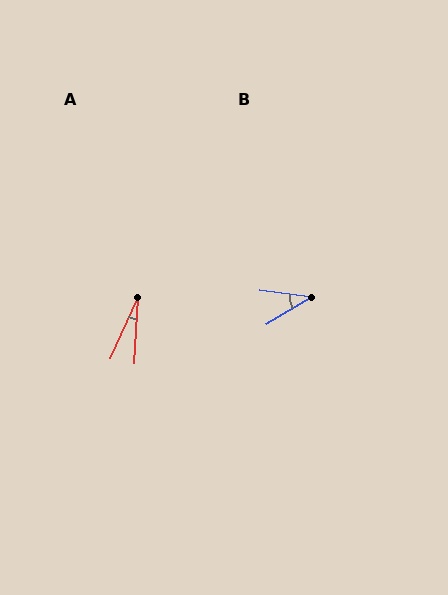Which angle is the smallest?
A, at approximately 21 degrees.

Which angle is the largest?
B, at approximately 39 degrees.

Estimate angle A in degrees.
Approximately 21 degrees.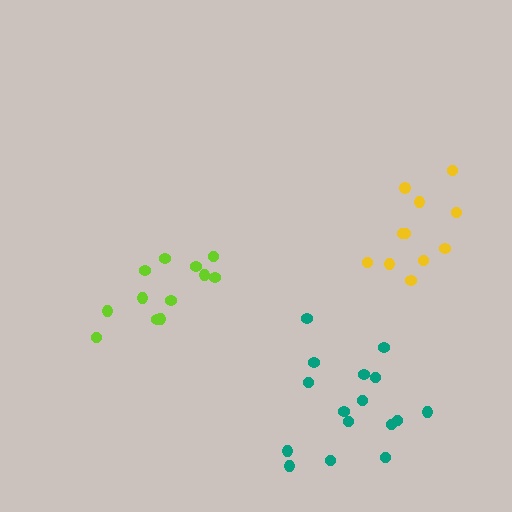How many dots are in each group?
Group 1: 12 dots, Group 2: 16 dots, Group 3: 11 dots (39 total).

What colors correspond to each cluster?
The clusters are colored: lime, teal, yellow.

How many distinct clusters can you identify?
There are 3 distinct clusters.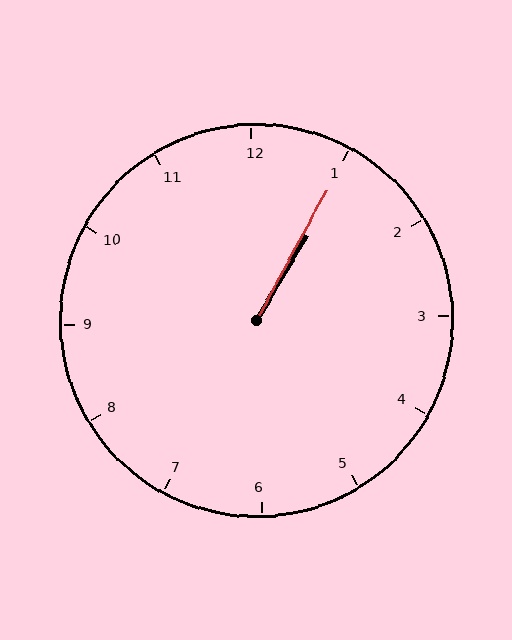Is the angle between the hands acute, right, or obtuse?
It is acute.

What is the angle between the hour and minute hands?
Approximately 2 degrees.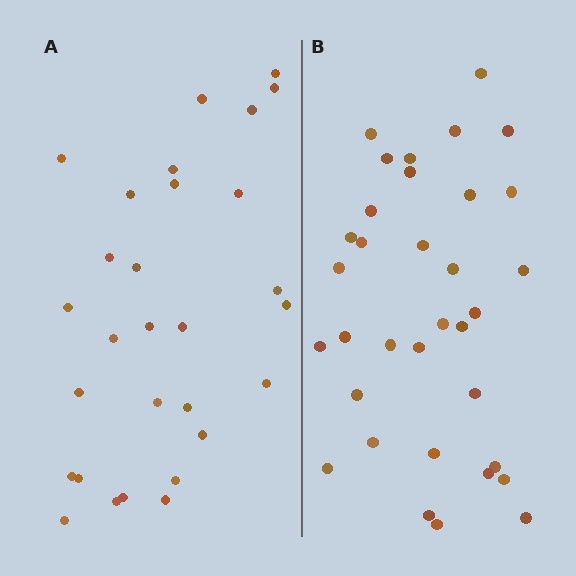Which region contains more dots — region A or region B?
Region B (the right region) has more dots.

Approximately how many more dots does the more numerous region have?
Region B has about 5 more dots than region A.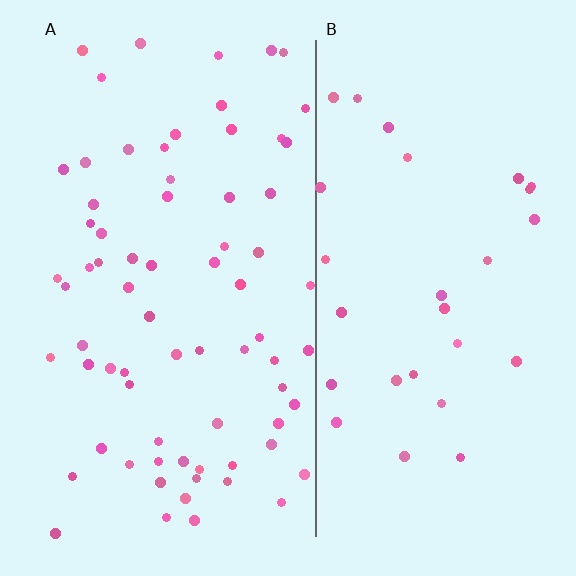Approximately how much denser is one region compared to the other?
Approximately 2.5× — region A over region B.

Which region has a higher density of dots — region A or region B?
A (the left).